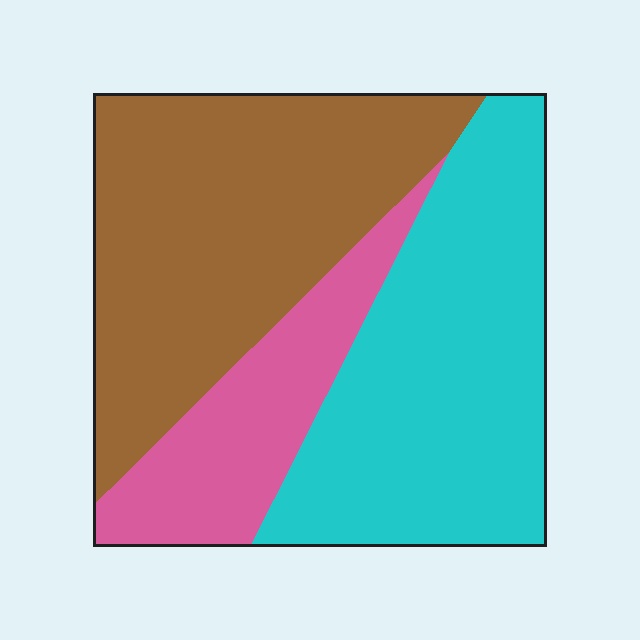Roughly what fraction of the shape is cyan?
Cyan covers about 40% of the shape.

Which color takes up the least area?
Pink, at roughly 20%.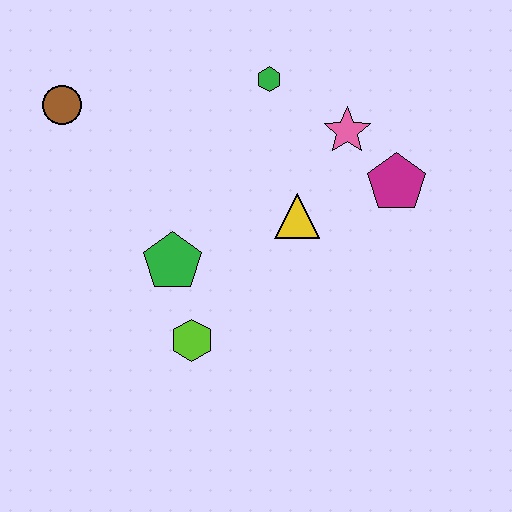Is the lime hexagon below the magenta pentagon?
Yes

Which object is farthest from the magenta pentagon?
The brown circle is farthest from the magenta pentagon.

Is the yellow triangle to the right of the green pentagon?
Yes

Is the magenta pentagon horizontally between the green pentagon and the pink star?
No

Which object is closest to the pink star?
The magenta pentagon is closest to the pink star.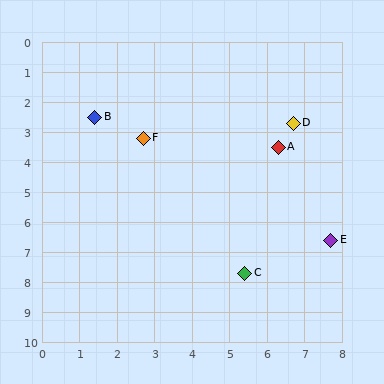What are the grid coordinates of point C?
Point C is at approximately (5.4, 7.7).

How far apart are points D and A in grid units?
Points D and A are about 0.9 grid units apart.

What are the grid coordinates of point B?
Point B is at approximately (1.4, 2.5).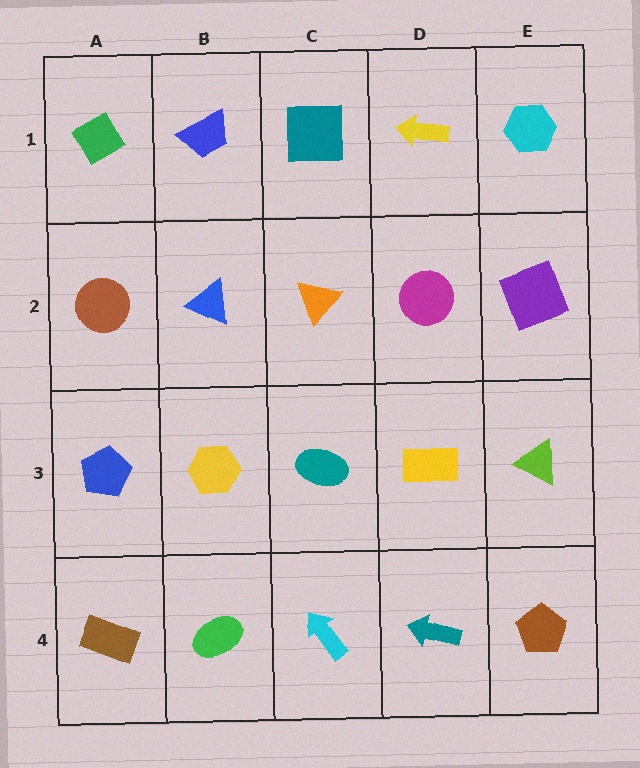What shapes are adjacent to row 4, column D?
A yellow rectangle (row 3, column D), a cyan arrow (row 4, column C), a brown pentagon (row 4, column E).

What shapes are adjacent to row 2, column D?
A yellow arrow (row 1, column D), a yellow rectangle (row 3, column D), an orange triangle (row 2, column C), a purple square (row 2, column E).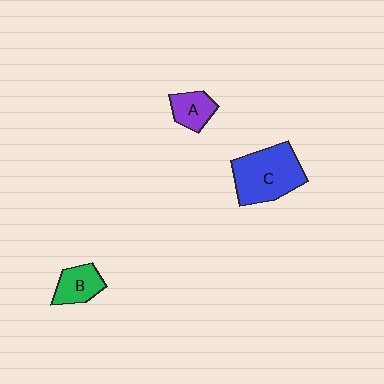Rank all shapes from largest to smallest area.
From largest to smallest: C (blue), B (green), A (purple).